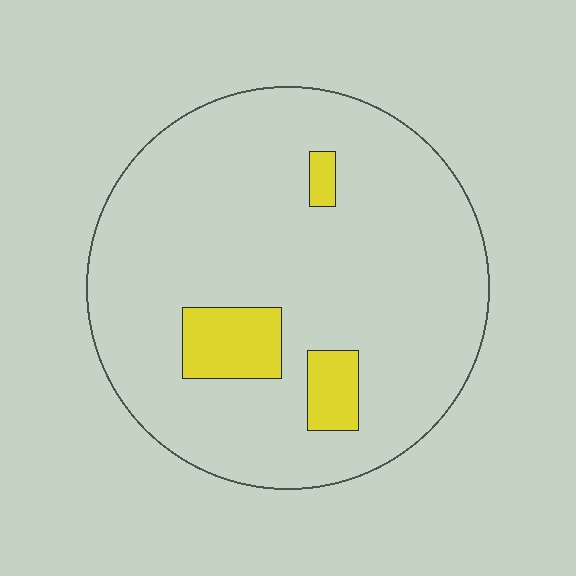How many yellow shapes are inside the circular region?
3.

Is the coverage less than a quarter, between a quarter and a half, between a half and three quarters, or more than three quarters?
Less than a quarter.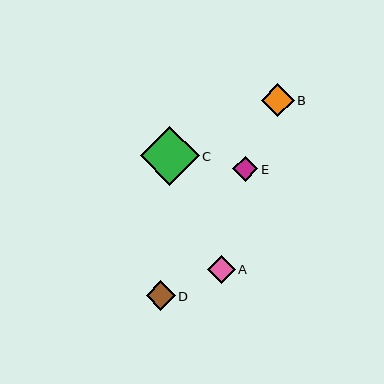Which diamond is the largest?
Diamond C is the largest with a size of approximately 59 pixels.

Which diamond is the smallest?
Diamond E is the smallest with a size of approximately 25 pixels.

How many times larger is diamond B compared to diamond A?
Diamond B is approximately 1.2 times the size of diamond A.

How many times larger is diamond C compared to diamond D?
Diamond C is approximately 2.0 times the size of diamond D.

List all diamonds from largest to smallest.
From largest to smallest: C, B, D, A, E.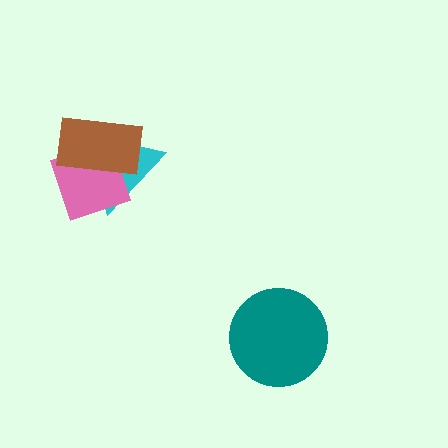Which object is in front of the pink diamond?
The brown rectangle is in front of the pink diamond.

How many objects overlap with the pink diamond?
2 objects overlap with the pink diamond.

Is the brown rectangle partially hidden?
No, no other shape covers it.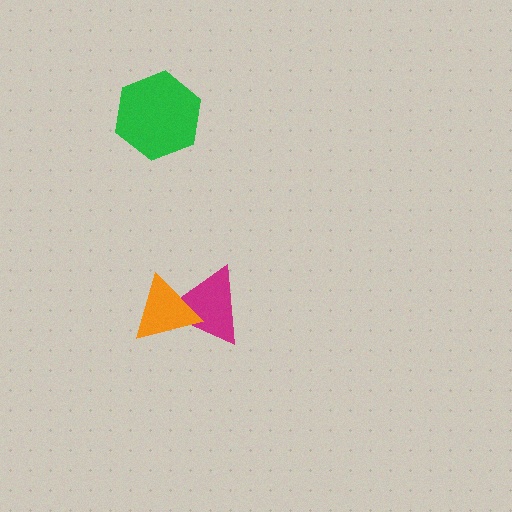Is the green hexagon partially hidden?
No, no other shape covers it.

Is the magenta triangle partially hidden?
Yes, it is partially covered by another shape.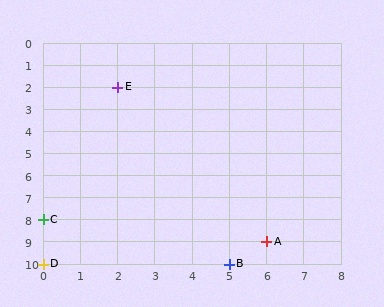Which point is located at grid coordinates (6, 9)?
Point A is at (6, 9).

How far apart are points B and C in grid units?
Points B and C are 5 columns and 2 rows apart (about 5.4 grid units diagonally).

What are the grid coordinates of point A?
Point A is at grid coordinates (6, 9).